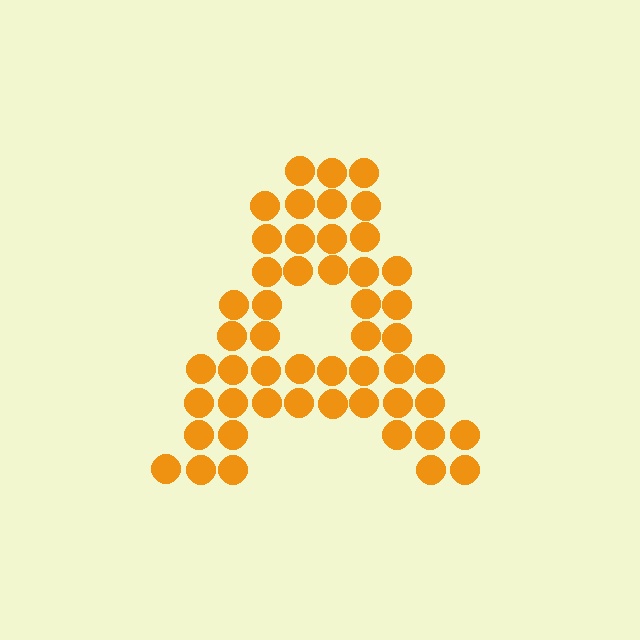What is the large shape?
The large shape is the letter A.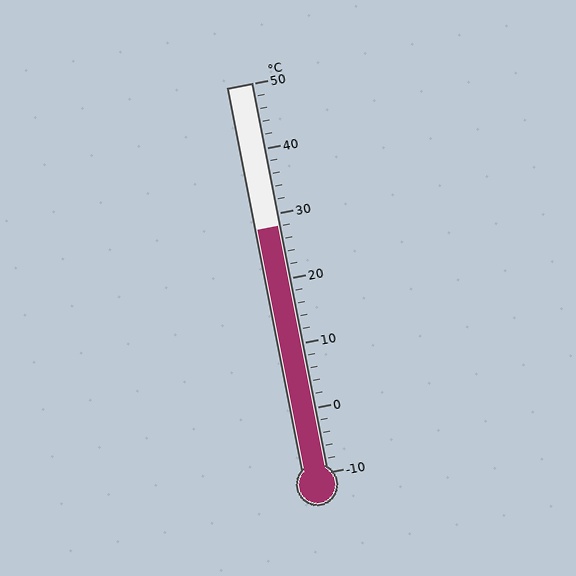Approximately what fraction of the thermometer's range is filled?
The thermometer is filled to approximately 65% of its range.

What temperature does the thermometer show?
The thermometer shows approximately 28°C.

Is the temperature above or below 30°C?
The temperature is below 30°C.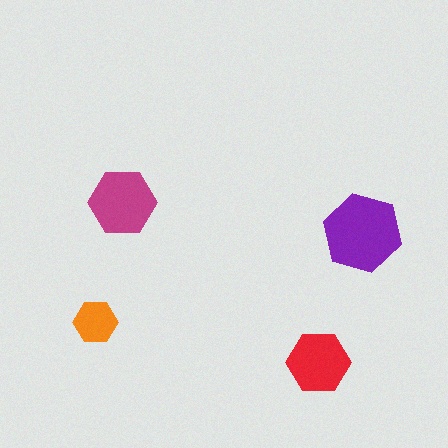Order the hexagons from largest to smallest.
the purple one, the magenta one, the red one, the orange one.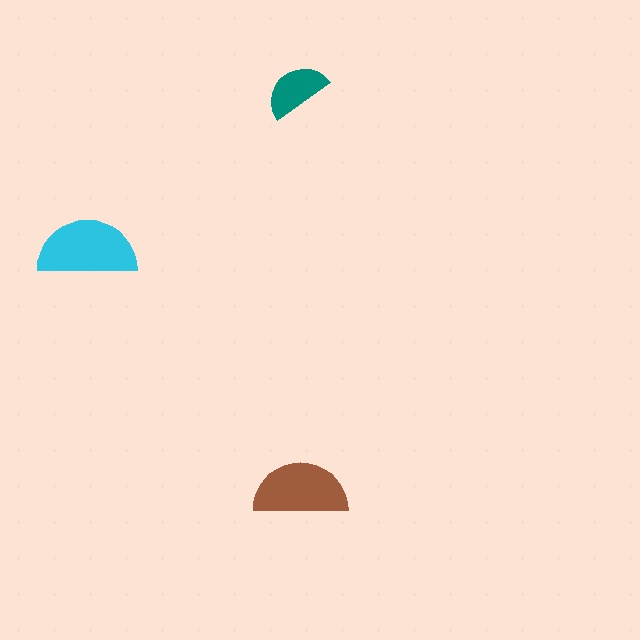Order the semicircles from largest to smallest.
the cyan one, the brown one, the teal one.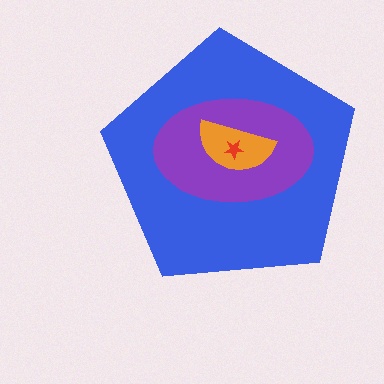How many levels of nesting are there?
4.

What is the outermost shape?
The blue pentagon.